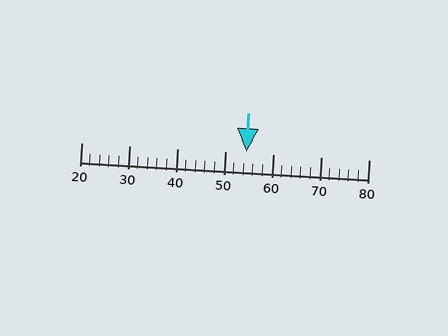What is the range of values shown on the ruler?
The ruler shows values from 20 to 80.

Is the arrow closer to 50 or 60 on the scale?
The arrow is closer to 50.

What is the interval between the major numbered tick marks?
The major tick marks are spaced 10 units apart.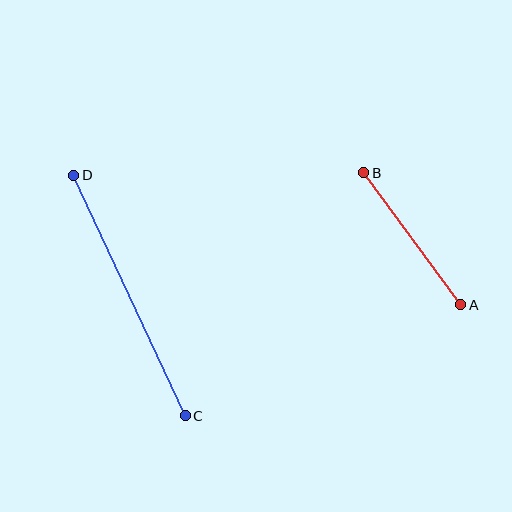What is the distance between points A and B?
The distance is approximately 164 pixels.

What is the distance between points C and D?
The distance is approximately 265 pixels.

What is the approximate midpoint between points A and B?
The midpoint is at approximately (412, 239) pixels.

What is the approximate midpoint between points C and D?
The midpoint is at approximately (129, 296) pixels.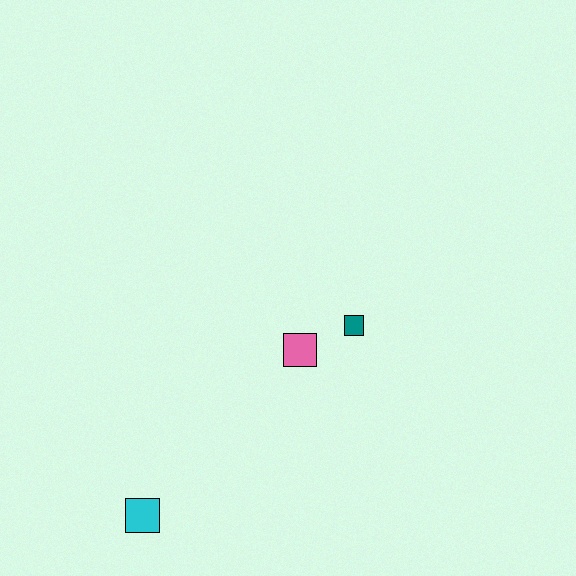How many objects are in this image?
There are 3 objects.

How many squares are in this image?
There are 3 squares.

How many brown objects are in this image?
There are no brown objects.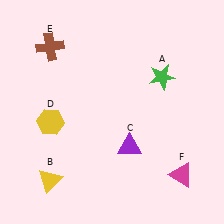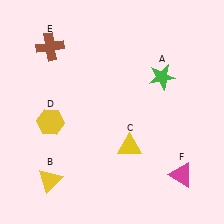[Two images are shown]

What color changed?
The triangle (C) changed from purple in Image 1 to yellow in Image 2.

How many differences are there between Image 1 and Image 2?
There is 1 difference between the two images.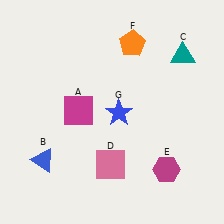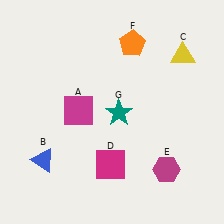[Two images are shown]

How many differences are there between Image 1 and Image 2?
There are 3 differences between the two images.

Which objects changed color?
C changed from teal to yellow. D changed from pink to magenta. G changed from blue to teal.